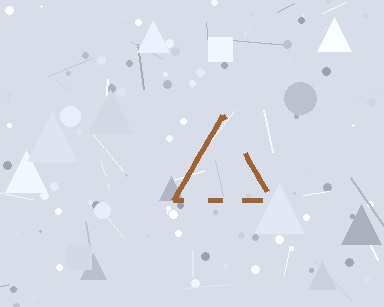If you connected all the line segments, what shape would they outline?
They would outline a triangle.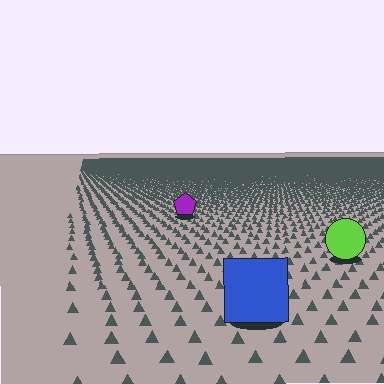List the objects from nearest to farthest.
From nearest to farthest: the blue square, the lime circle, the purple pentagon.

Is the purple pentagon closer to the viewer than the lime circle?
No. The lime circle is closer — you can tell from the texture gradient: the ground texture is coarser near it.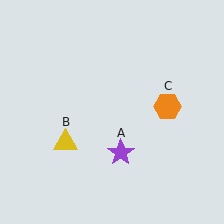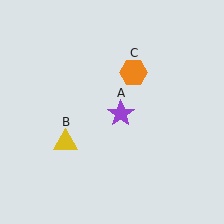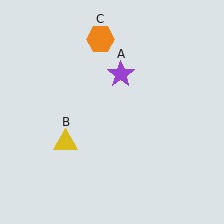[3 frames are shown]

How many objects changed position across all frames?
2 objects changed position: purple star (object A), orange hexagon (object C).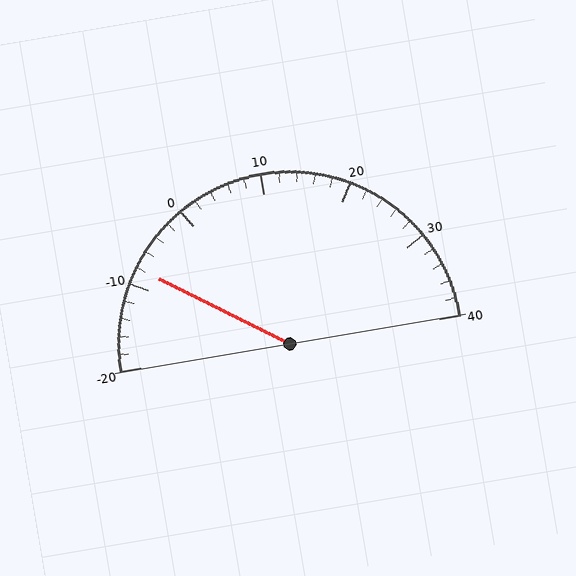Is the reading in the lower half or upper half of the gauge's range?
The reading is in the lower half of the range (-20 to 40).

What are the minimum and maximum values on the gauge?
The gauge ranges from -20 to 40.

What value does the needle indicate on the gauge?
The needle indicates approximately -8.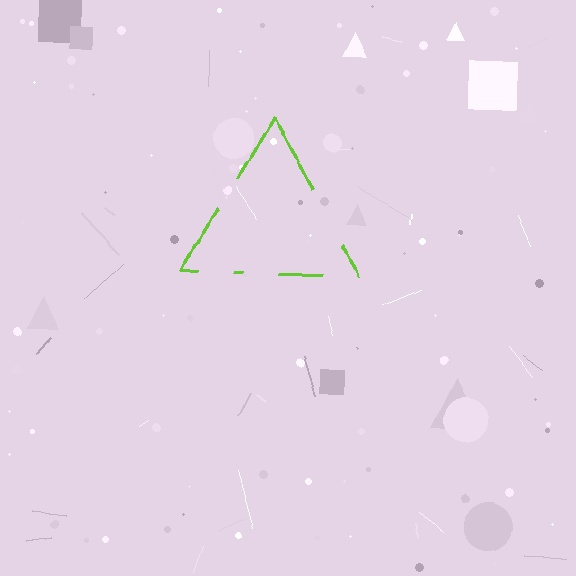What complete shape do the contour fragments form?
The contour fragments form a triangle.